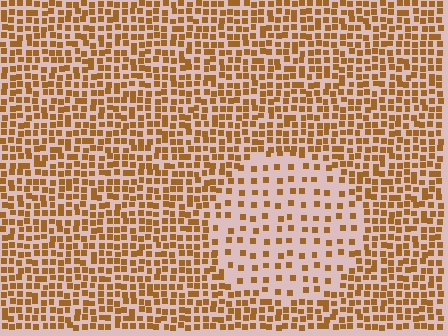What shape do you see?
I see a circle.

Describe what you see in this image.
The image contains small brown elements arranged at two different densities. A circle-shaped region is visible where the elements are less densely packed than the surrounding area.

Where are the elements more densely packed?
The elements are more densely packed outside the circle boundary.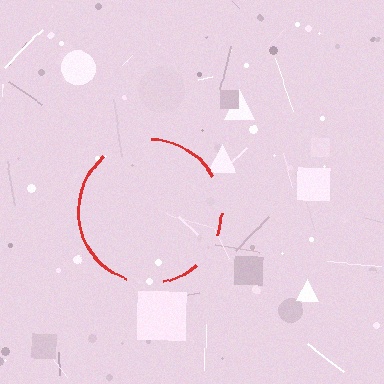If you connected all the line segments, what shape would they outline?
They would outline a circle.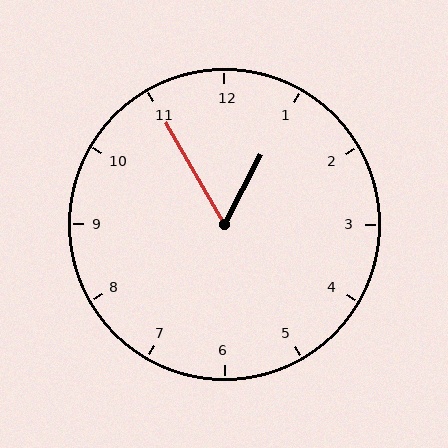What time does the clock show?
12:55.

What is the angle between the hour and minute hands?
Approximately 58 degrees.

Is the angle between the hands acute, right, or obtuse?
It is acute.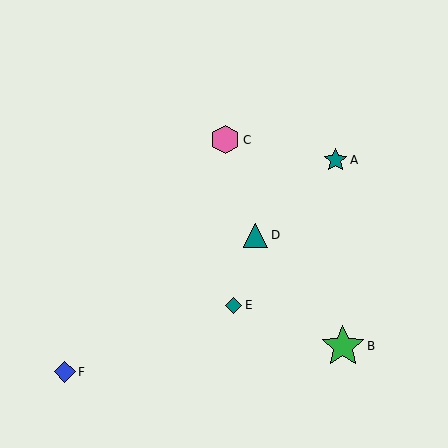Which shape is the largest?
The green star (labeled B) is the largest.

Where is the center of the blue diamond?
The center of the blue diamond is at (65, 372).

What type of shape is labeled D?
Shape D is a teal triangle.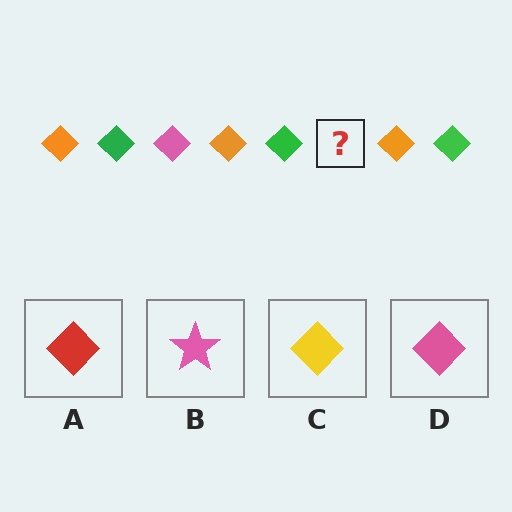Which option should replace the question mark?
Option D.